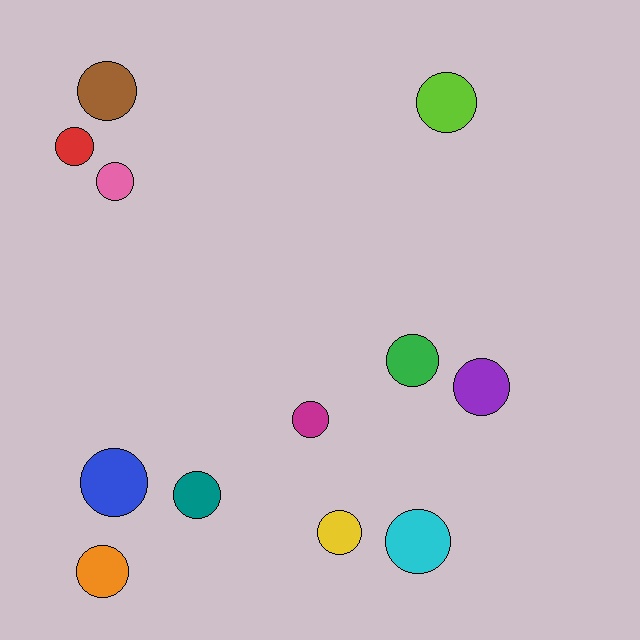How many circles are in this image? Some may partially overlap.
There are 12 circles.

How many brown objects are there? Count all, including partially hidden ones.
There is 1 brown object.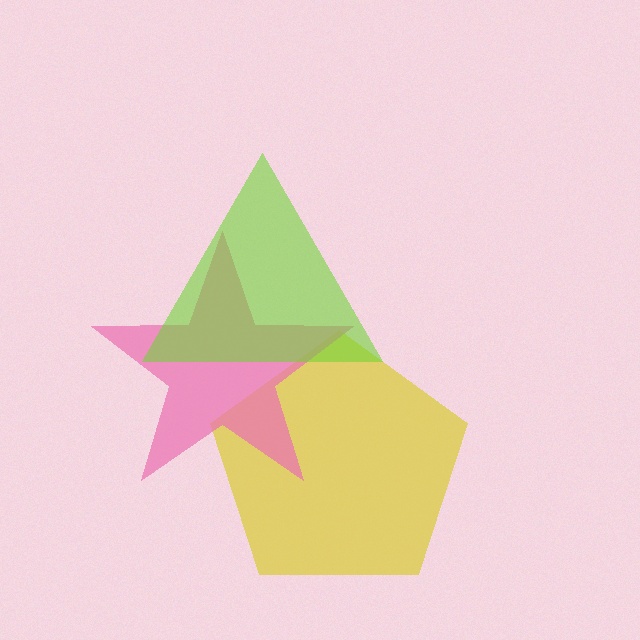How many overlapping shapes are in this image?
There are 3 overlapping shapes in the image.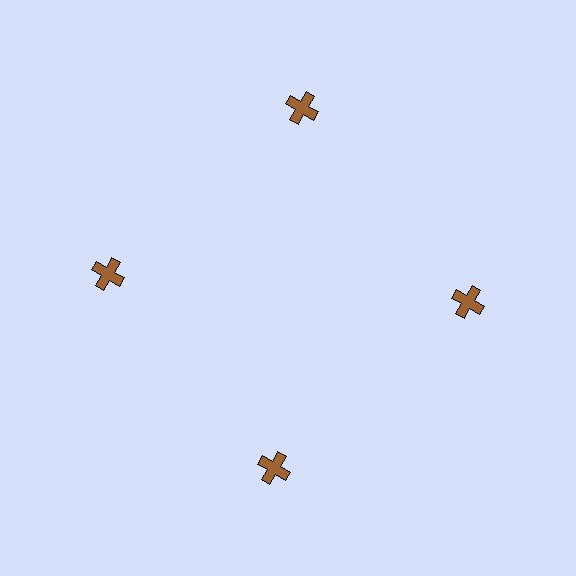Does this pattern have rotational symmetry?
Yes, this pattern has 4-fold rotational symmetry. It looks the same after rotating 90 degrees around the center.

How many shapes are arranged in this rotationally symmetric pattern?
There are 4 shapes, arranged in 4 groups of 1.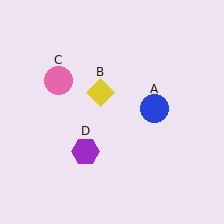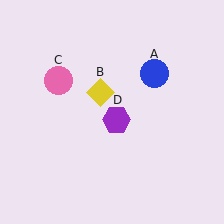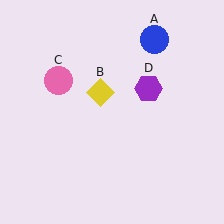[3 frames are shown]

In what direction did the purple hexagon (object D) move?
The purple hexagon (object D) moved up and to the right.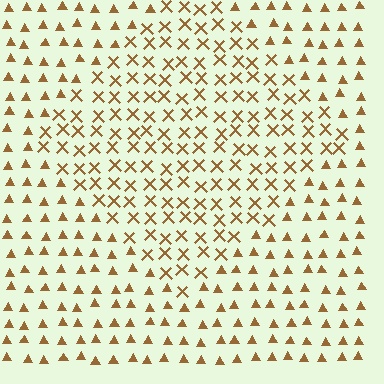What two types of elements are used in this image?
The image uses X marks inside the diamond region and triangles outside it.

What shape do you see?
I see a diamond.